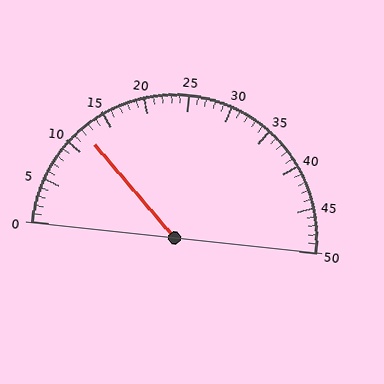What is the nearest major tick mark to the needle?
The nearest major tick mark is 10.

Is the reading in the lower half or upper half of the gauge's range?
The reading is in the lower half of the range (0 to 50).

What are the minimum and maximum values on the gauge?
The gauge ranges from 0 to 50.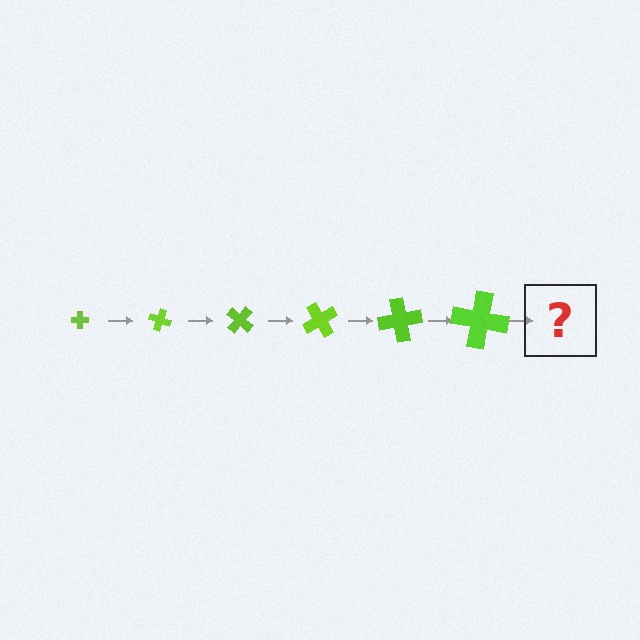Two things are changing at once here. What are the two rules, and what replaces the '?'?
The two rules are that the cross grows larger each step and it rotates 20 degrees each step. The '?' should be a cross, larger than the previous one and rotated 120 degrees from the start.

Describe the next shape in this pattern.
It should be a cross, larger than the previous one and rotated 120 degrees from the start.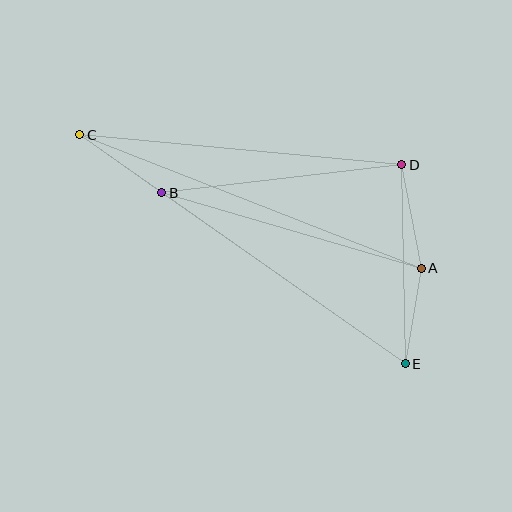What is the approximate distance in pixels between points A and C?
The distance between A and C is approximately 367 pixels.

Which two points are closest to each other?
Points A and E are closest to each other.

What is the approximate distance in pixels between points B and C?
The distance between B and C is approximately 100 pixels.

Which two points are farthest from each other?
Points C and E are farthest from each other.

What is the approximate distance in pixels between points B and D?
The distance between B and D is approximately 242 pixels.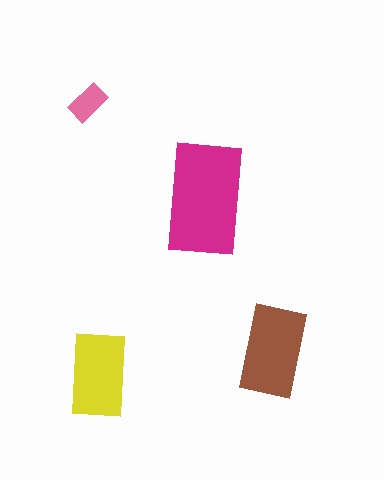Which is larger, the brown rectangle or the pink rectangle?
The brown one.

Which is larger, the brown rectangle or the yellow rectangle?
The brown one.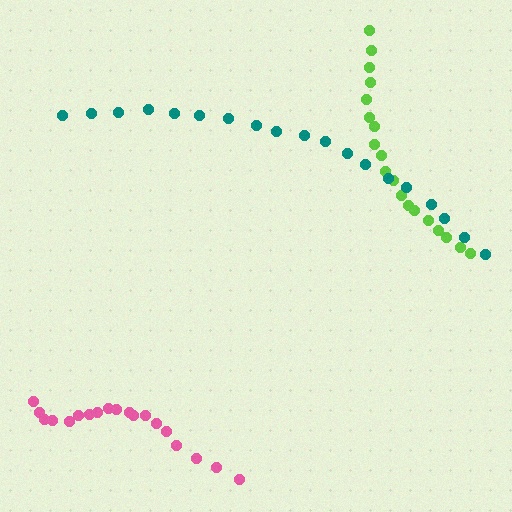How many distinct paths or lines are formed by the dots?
There are 3 distinct paths.